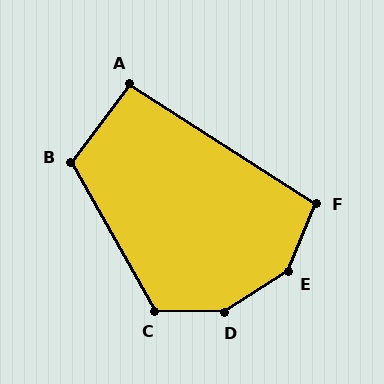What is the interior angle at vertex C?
Approximately 121 degrees (obtuse).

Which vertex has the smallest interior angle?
A, at approximately 94 degrees.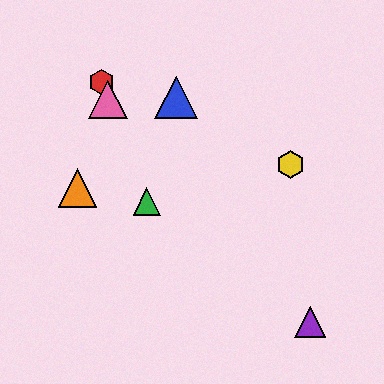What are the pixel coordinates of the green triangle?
The green triangle is at (147, 201).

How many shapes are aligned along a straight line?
4 shapes (the red hexagon, the green triangle, the cyan triangle, the pink triangle) are aligned along a straight line.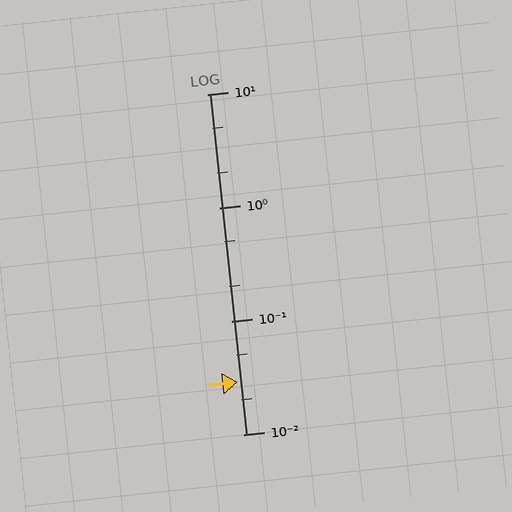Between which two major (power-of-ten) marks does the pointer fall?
The pointer is between 0.01 and 0.1.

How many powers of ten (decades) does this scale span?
The scale spans 3 decades, from 0.01 to 10.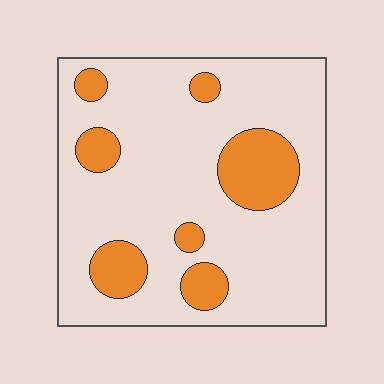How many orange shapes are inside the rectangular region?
7.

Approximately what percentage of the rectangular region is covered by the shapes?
Approximately 20%.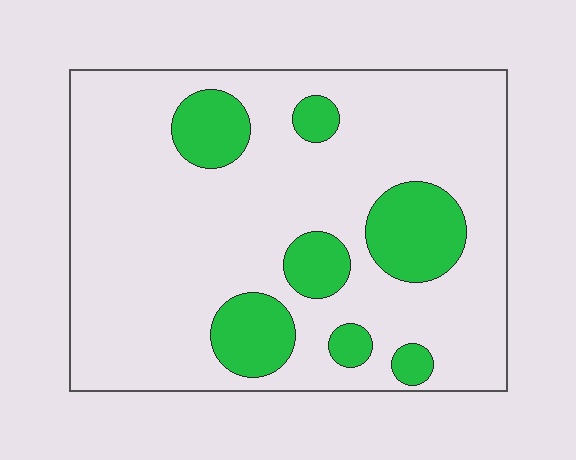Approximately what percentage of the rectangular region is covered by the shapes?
Approximately 20%.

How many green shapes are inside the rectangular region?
7.